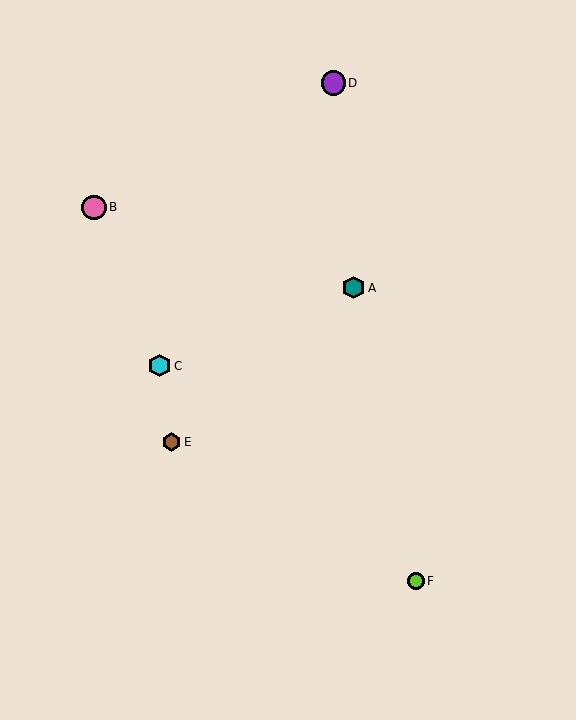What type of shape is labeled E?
Shape E is a brown hexagon.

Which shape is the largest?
The pink circle (labeled B) is the largest.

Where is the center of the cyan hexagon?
The center of the cyan hexagon is at (160, 366).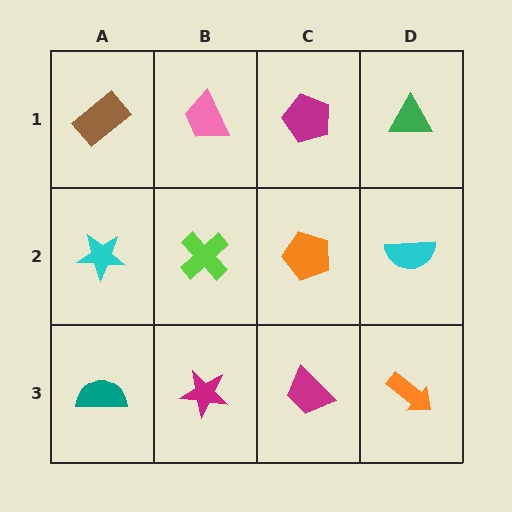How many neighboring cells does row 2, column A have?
3.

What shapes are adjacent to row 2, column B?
A pink trapezoid (row 1, column B), a magenta star (row 3, column B), a cyan star (row 2, column A), an orange pentagon (row 2, column C).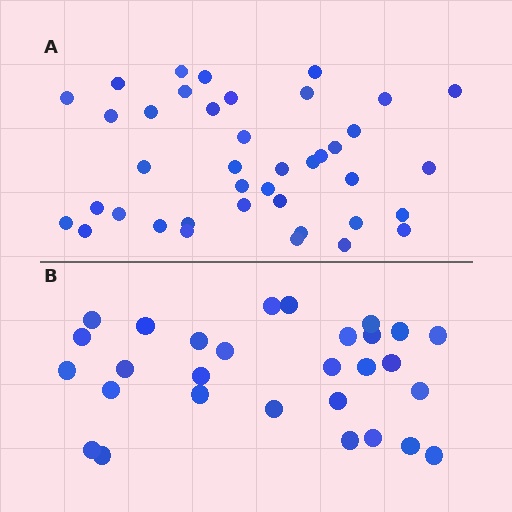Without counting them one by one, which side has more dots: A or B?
Region A (the top region) has more dots.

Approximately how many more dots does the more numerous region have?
Region A has roughly 12 or so more dots than region B.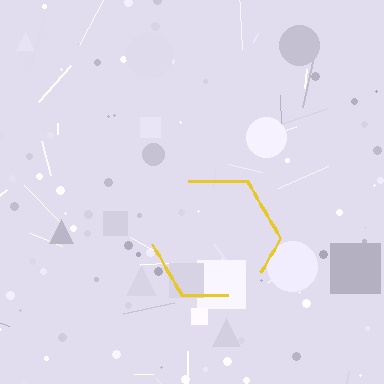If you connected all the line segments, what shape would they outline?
They would outline a hexagon.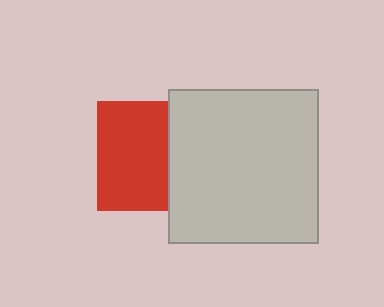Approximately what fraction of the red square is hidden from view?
Roughly 36% of the red square is hidden behind the light gray rectangle.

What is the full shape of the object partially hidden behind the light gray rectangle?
The partially hidden object is a red square.